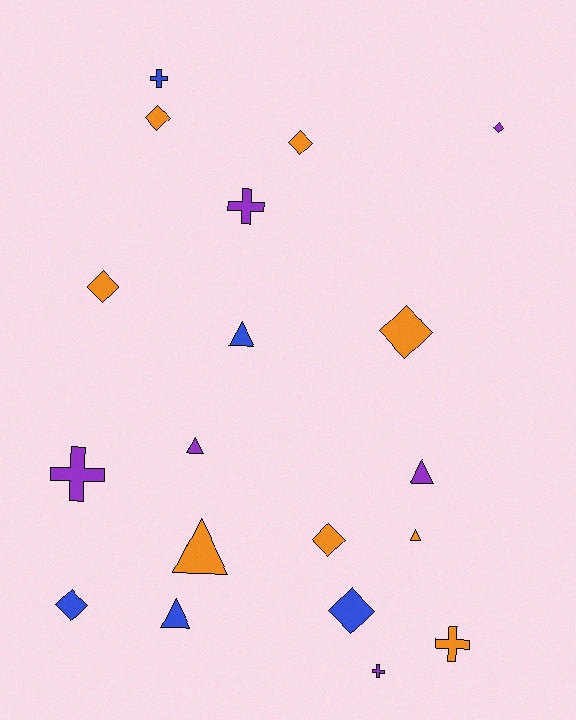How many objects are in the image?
There are 19 objects.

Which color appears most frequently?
Orange, with 8 objects.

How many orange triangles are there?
There are 2 orange triangles.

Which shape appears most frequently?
Diamond, with 8 objects.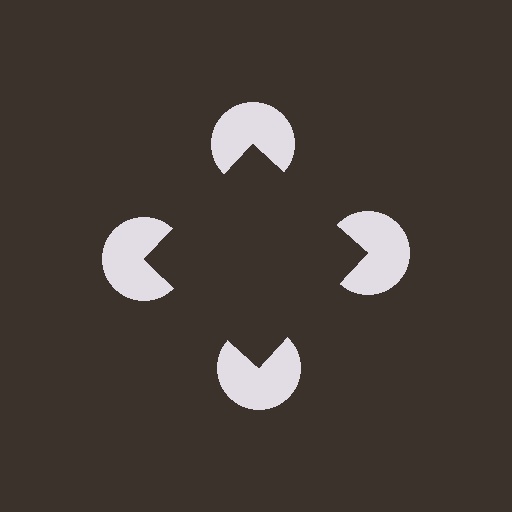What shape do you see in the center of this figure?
An illusory square — its edges are inferred from the aligned wedge cuts in the pac-man discs, not physically drawn.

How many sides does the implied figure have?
4 sides.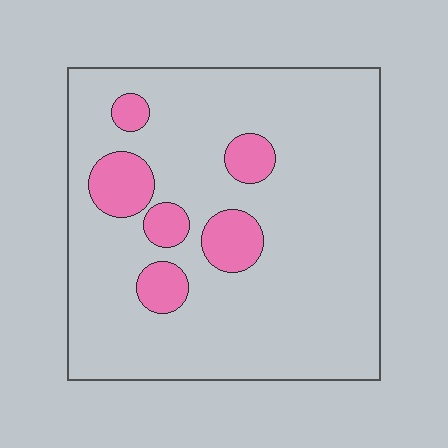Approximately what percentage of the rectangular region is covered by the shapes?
Approximately 15%.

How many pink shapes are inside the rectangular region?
6.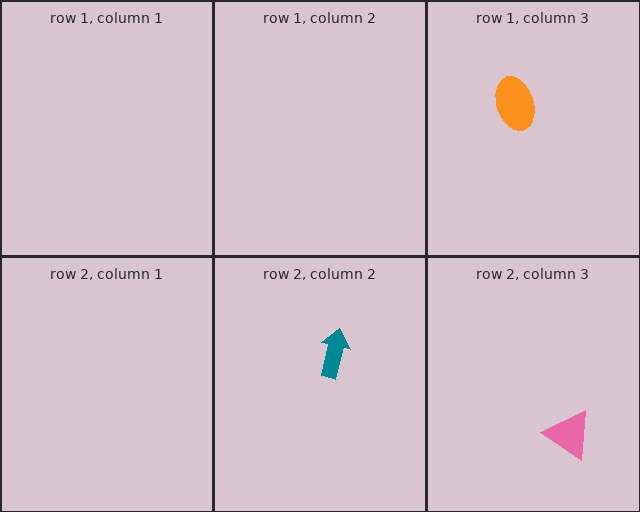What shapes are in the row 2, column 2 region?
The teal arrow.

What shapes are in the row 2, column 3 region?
The pink triangle.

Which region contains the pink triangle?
The row 2, column 3 region.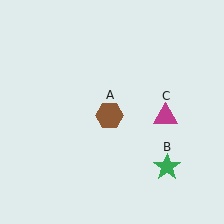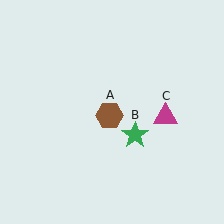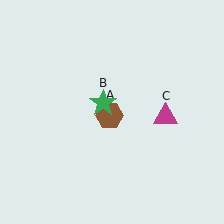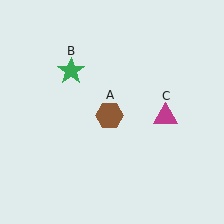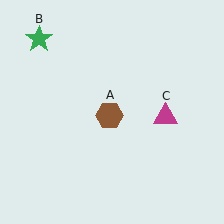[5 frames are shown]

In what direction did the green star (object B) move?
The green star (object B) moved up and to the left.